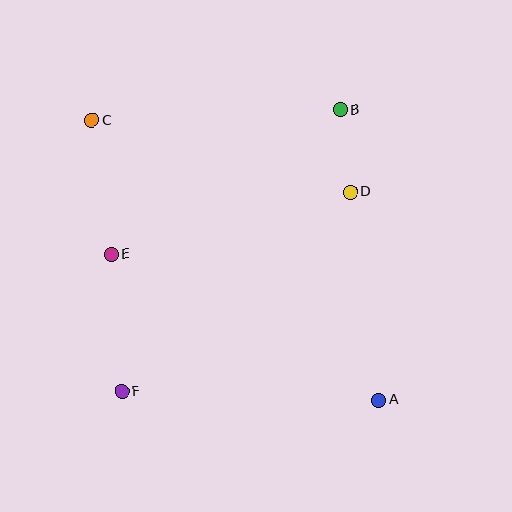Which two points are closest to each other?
Points B and D are closest to each other.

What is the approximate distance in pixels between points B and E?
The distance between B and E is approximately 271 pixels.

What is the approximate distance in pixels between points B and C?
The distance between B and C is approximately 248 pixels.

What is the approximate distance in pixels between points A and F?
The distance between A and F is approximately 257 pixels.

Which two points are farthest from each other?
Points A and C are farthest from each other.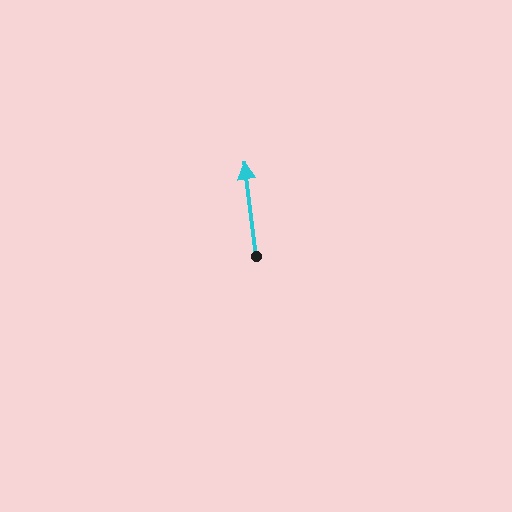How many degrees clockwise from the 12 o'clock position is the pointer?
Approximately 353 degrees.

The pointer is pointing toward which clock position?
Roughly 12 o'clock.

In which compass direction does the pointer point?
North.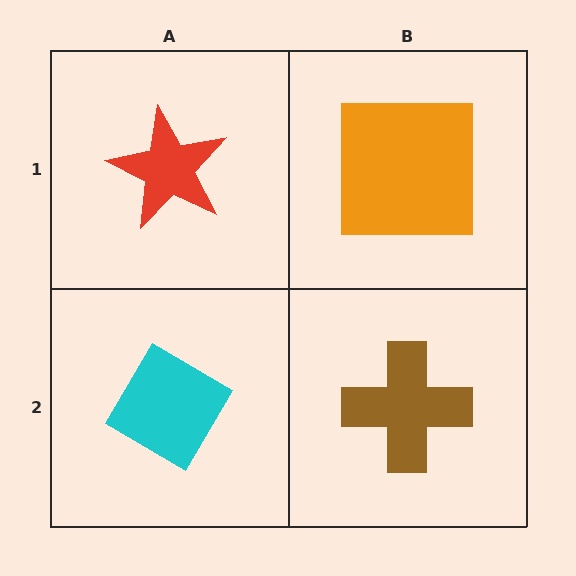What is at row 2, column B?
A brown cross.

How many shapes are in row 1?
2 shapes.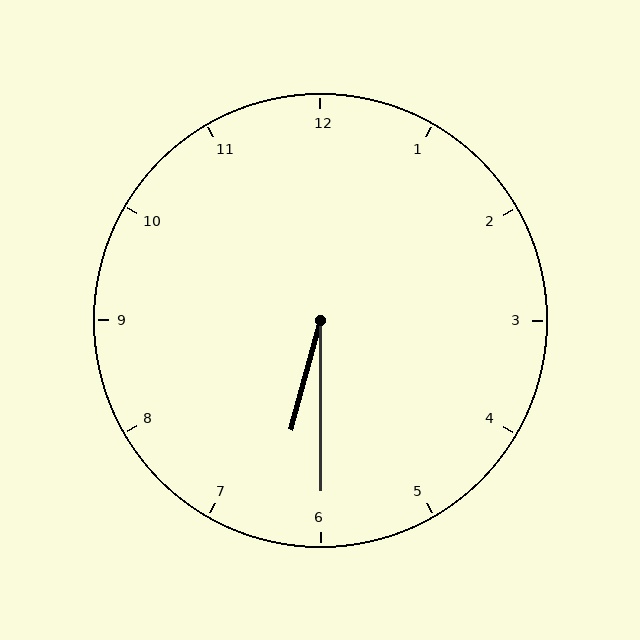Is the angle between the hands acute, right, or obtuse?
It is acute.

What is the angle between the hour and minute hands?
Approximately 15 degrees.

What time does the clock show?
6:30.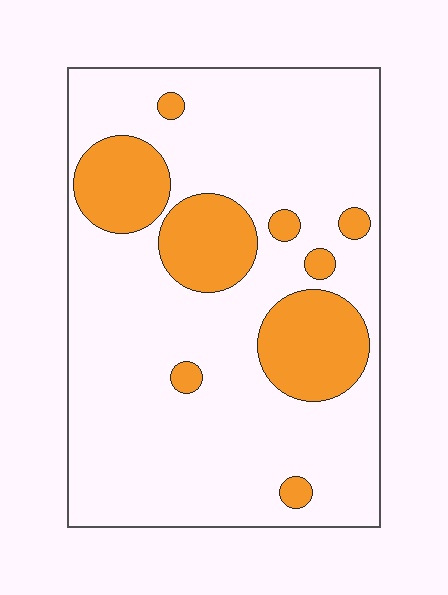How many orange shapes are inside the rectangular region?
9.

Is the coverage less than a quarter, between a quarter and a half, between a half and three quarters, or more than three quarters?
Less than a quarter.